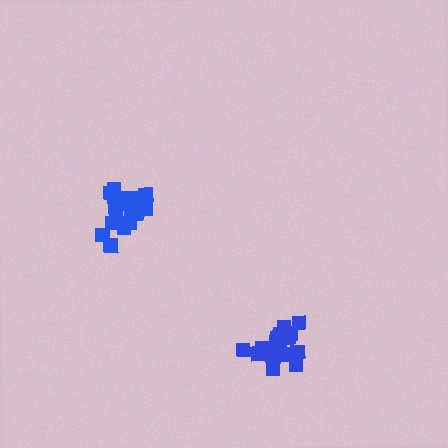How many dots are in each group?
Group 1: 20 dots, Group 2: 21 dots (41 total).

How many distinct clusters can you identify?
There are 2 distinct clusters.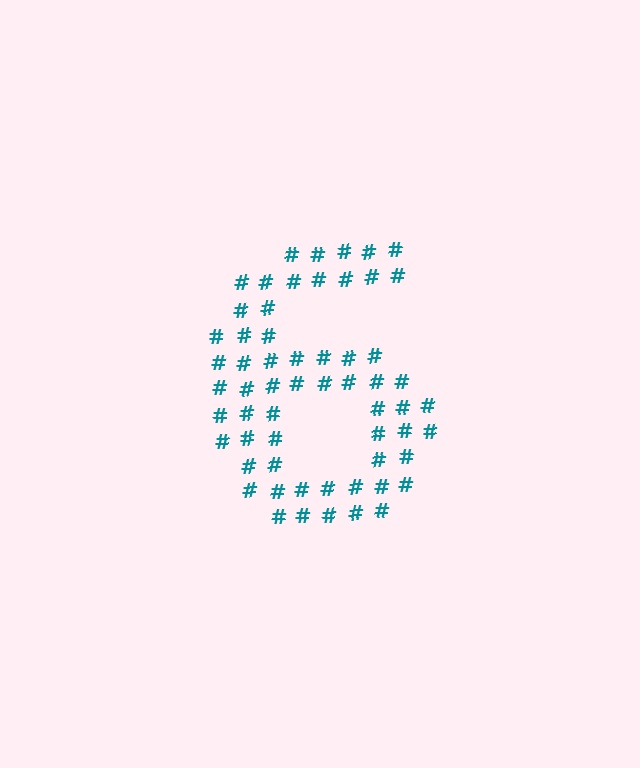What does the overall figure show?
The overall figure shows the digit 6.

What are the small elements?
The small elements are hash symbols.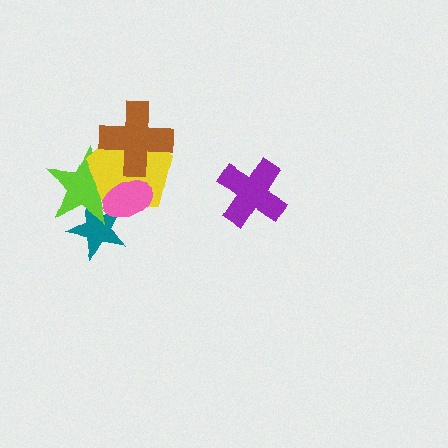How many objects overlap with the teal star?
3 objects overlap with the teal star.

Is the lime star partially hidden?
Yes, it is partially covered by another shape.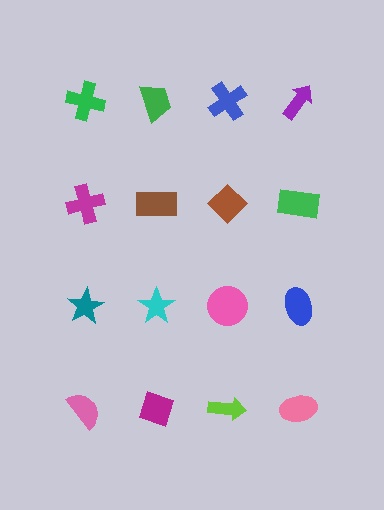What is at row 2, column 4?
A green rectangle.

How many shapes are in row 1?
4 shapes.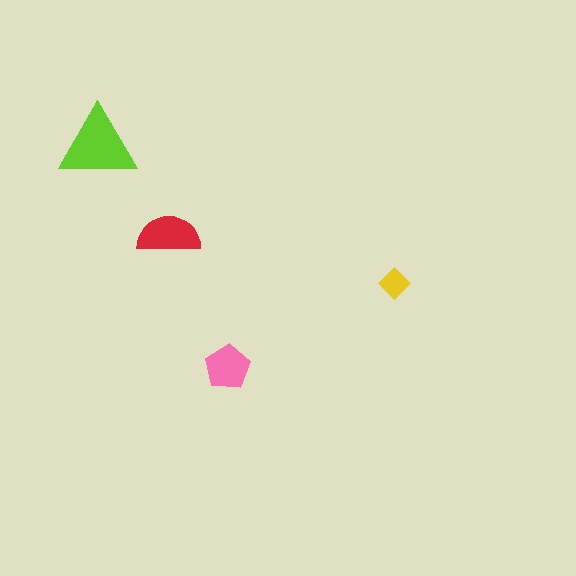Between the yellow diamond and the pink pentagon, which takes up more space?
The pink pentagon.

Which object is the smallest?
The yellow diamond.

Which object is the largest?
The lime triangle.